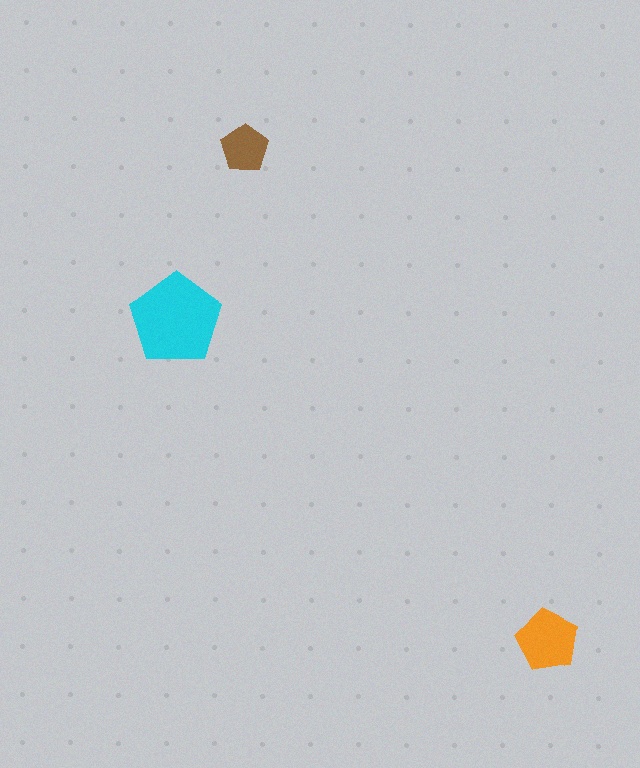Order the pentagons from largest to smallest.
the cyan one, the orange one, the brown one.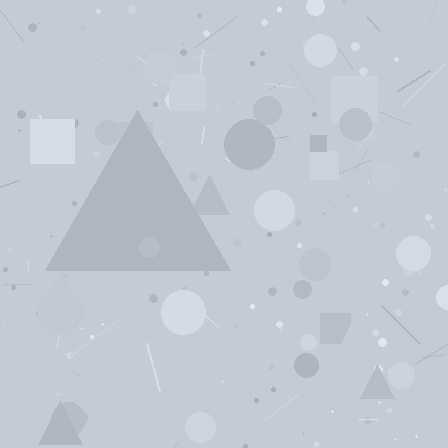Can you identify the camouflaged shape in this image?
The camouflaged shape is a triangle.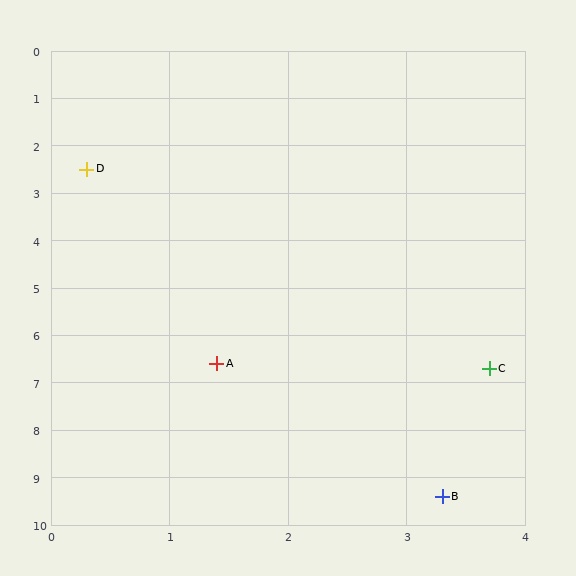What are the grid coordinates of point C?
Point C is at approximately (3.7, 6.7).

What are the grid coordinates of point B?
Point B is at approximately (3.3, 9.4).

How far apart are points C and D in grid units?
Points C and D are about 5.4 grid units apart.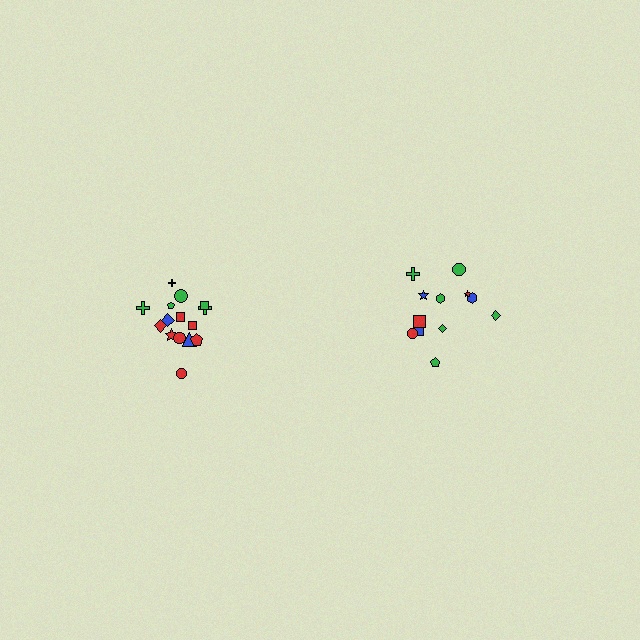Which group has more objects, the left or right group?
The left group.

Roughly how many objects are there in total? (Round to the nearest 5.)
Roughly 25 objects in total.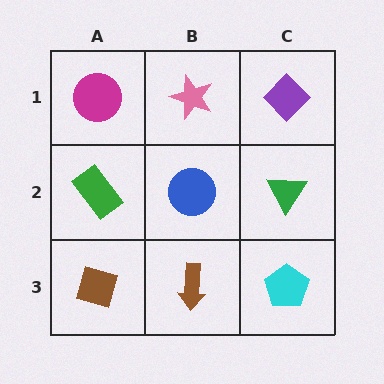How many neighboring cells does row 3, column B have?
3.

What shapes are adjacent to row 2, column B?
A pink star (row 1, column B), a brown arrow (row 3, column B), a green rectangle (row 2, column A), a green triangle (row 2, column C).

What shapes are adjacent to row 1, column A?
A green rectangle (row 2, column A), a pink star (row 1, column B).